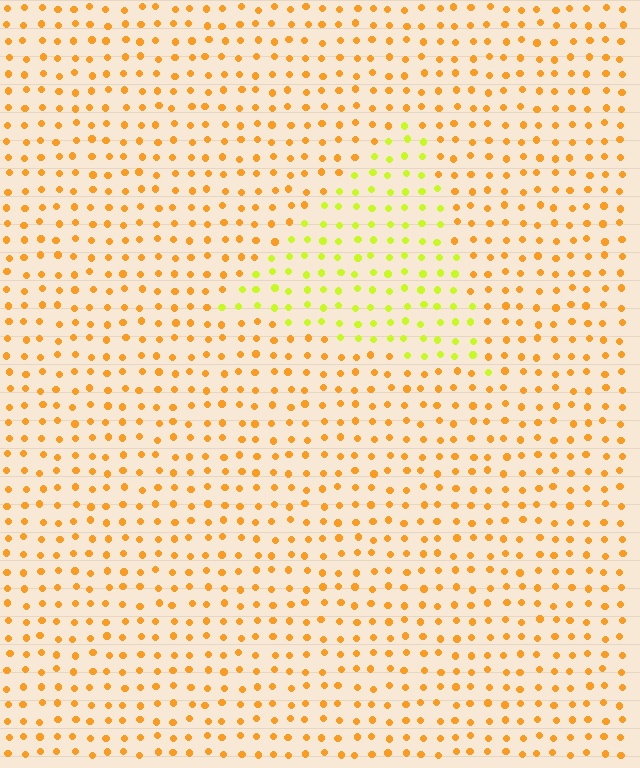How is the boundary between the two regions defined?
The boundary is defined purely by a slight shift in hue (about 41 degrees). Spacing, size, and orientation are identical on both sides.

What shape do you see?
I see a triangle.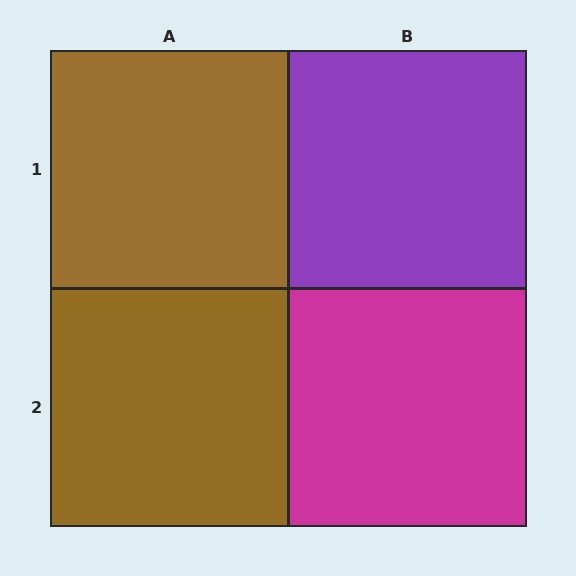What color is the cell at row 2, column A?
Brown.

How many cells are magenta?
1 cell is magenta.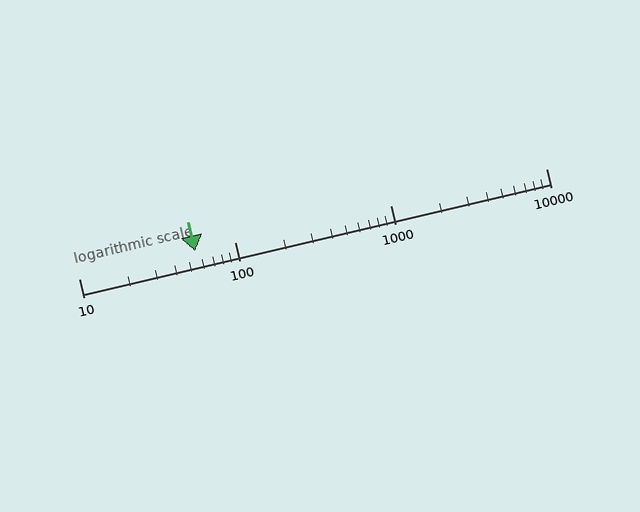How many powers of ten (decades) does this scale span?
The scale spans 3 decades, from 10 to 10000.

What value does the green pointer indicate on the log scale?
The pointer indicates approximately 56.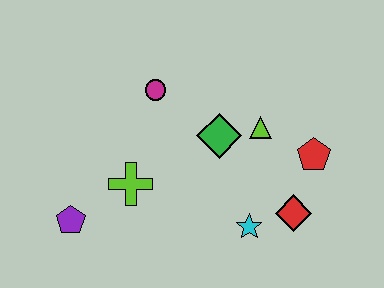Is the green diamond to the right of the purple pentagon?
Yes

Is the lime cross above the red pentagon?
No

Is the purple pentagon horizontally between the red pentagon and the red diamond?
No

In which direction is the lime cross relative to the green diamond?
The lime cross is to the left of the green diamond.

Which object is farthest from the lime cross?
The red pentagon is farthest from the lime cross.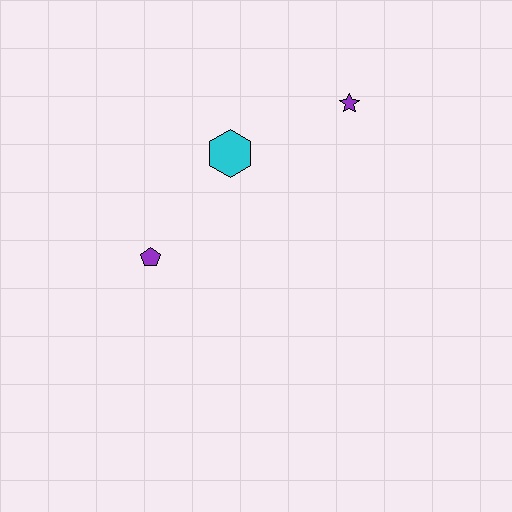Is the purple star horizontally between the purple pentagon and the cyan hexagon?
No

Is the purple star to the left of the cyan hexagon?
No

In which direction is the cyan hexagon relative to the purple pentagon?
The cyan hexagon is above the purple pentagon.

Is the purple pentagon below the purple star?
Yes